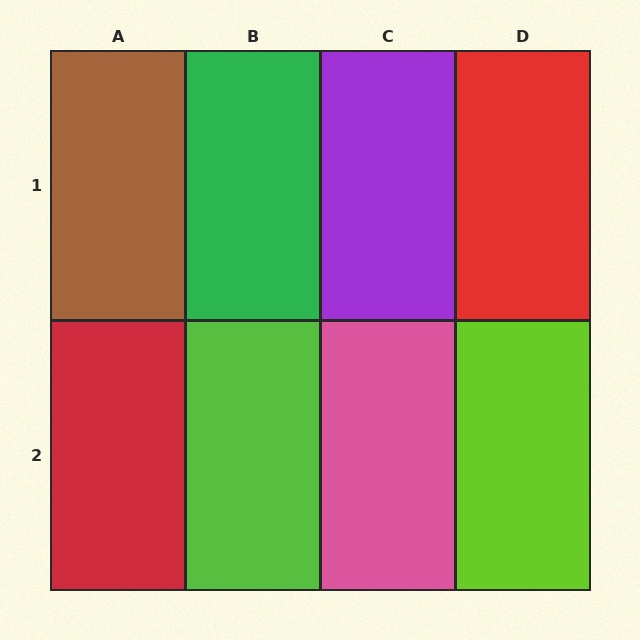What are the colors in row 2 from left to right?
Red, lime, pink, lime.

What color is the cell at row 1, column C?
Purple.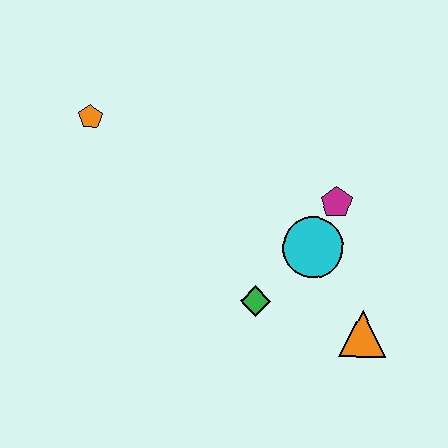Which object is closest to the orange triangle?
The cyan circle is closest to the orange triangle.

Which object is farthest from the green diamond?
The orange pentagon is farthest from the green diamond.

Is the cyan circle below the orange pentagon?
Yes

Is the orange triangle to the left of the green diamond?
No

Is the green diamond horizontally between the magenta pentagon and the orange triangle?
No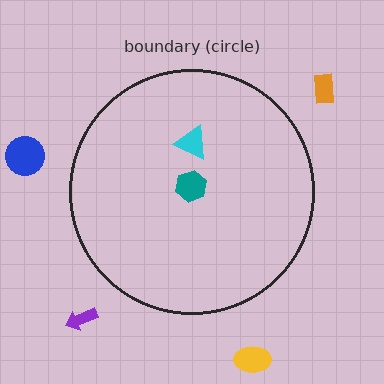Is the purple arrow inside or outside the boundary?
Outside.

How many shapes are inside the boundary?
2 inside, 4 outside.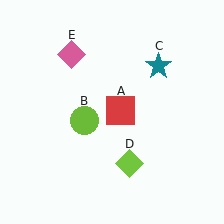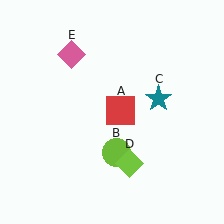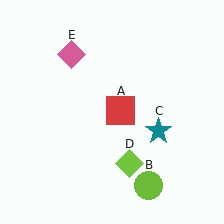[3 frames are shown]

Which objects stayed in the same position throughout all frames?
Red square (object A) and lime diamond (object D) and pink diamond (object E) remained stationary.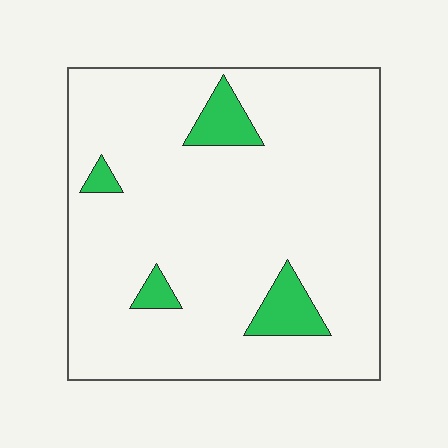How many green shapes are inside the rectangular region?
4.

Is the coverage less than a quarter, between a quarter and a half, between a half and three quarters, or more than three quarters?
Less than a quarter.